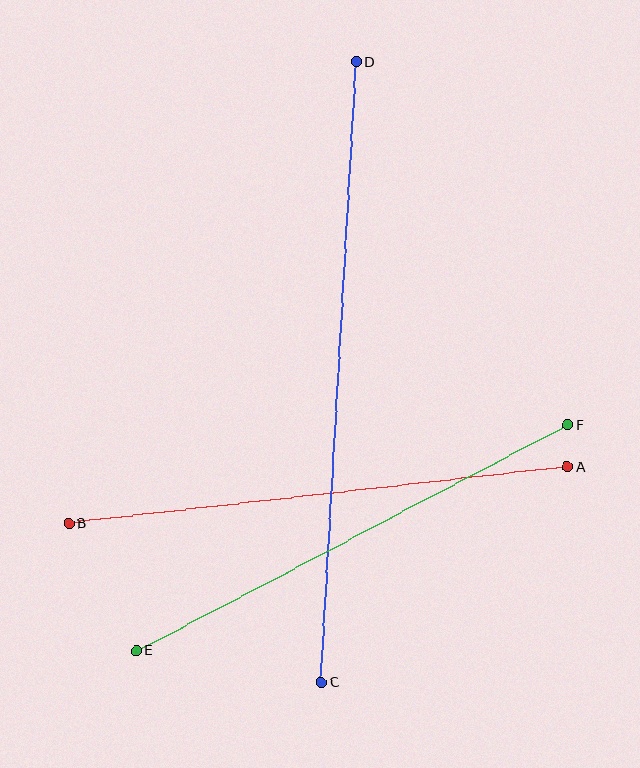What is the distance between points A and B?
The distance is approximately 502 pixels.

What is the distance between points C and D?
The distance is approximately 621 pixels.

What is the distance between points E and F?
The distance is approximately 487 pixels.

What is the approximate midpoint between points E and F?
The midpoint is at approximately (352, 538) pixels.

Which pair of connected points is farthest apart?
Points C and D are farthest apart.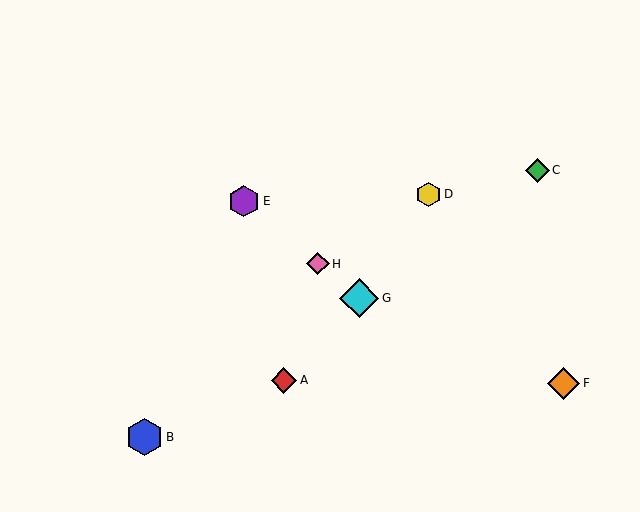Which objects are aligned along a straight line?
Objects E, G, H are aligned along a straight line.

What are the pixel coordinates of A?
Object A is at (284, 380).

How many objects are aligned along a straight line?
3 objects (E, G, H) are aligned along a straight line.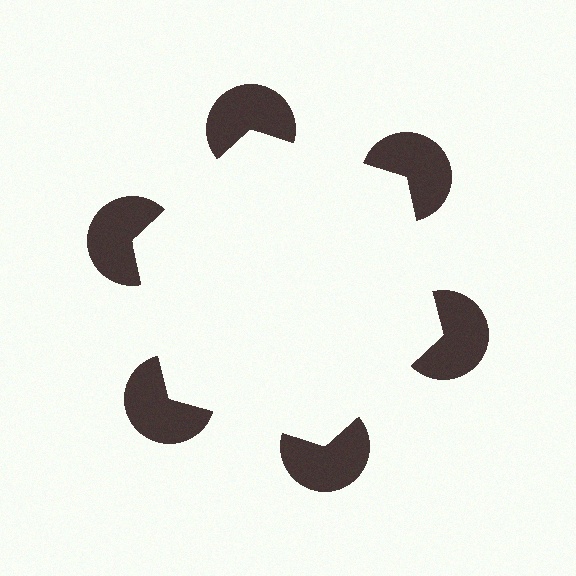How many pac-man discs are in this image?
There are 6 — one at each vertex of the illusory hexagon.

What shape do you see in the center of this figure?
An illusory hexagon — its edges are inferred from the aligned wedge cuts in the pac-man discs, not physically drawn.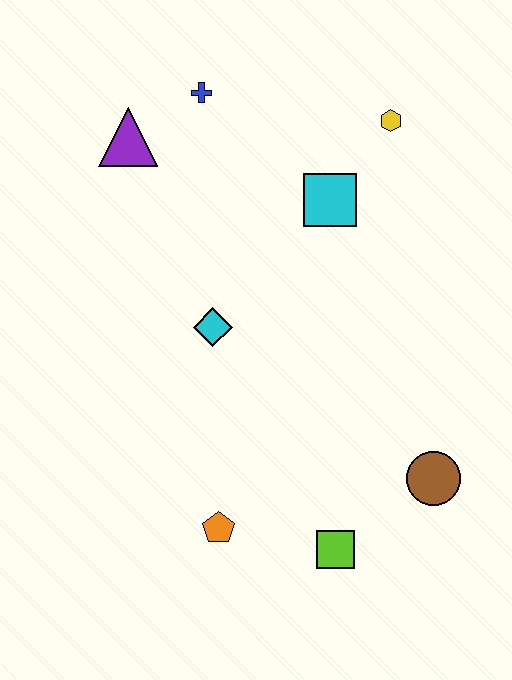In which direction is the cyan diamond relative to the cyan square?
The cyan diamond is below the cyan square.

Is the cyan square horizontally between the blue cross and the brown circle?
Yes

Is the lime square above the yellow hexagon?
No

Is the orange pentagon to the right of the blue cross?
Yes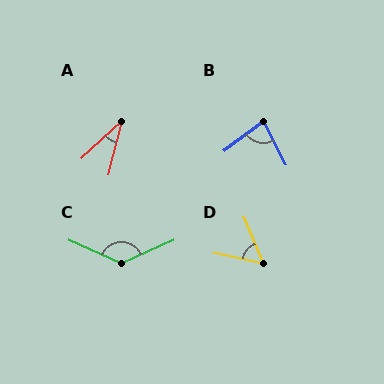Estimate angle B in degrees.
Approximately 81 degrees.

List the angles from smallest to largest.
A (33°), D (55°), B (81°), C (132°).